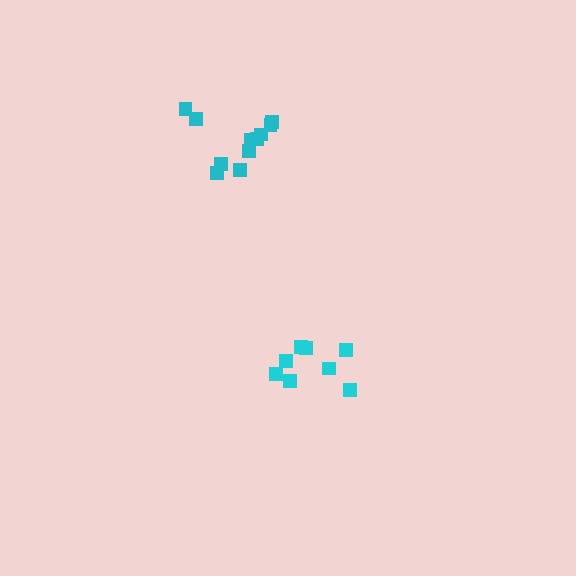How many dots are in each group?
Group 1: 11 dots, Group 2: 8 dots (19 total).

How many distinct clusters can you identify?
There are 2 distinct clusters.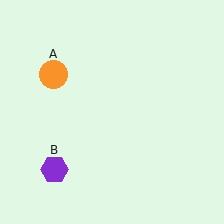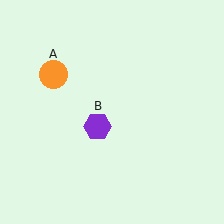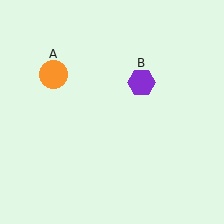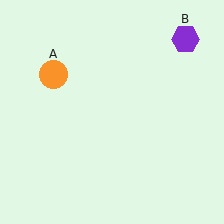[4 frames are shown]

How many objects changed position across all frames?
1 object changed position: purple hexagon (object B).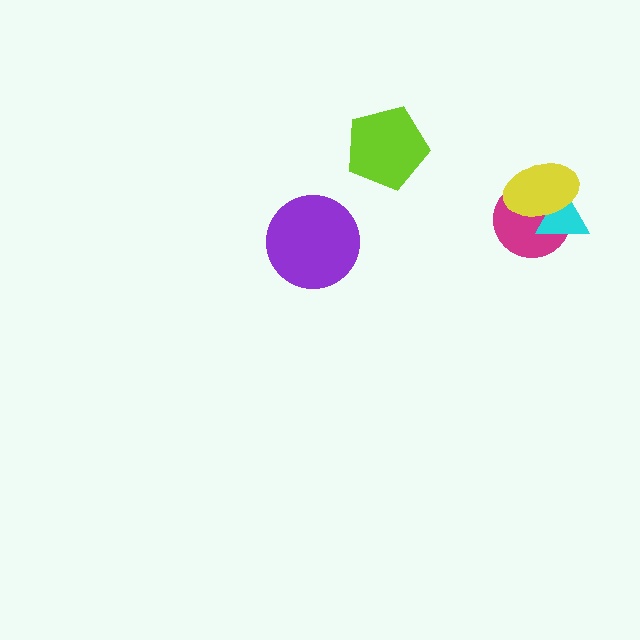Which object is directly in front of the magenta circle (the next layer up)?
The cyan triangle is directly in front of the magenta circle.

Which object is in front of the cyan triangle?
The yellow ellipse is in front of the cyan triangle.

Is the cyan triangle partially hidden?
Yes, it is partially covered by another shape.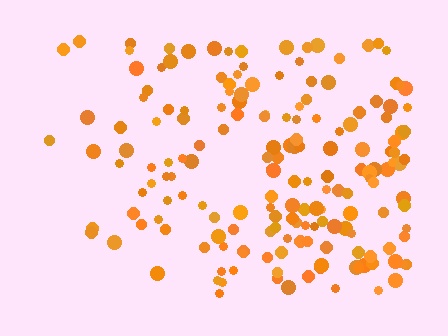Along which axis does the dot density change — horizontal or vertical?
Horizontal.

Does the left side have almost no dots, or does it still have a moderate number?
Still a moderate number, just noticeably fewer than the right.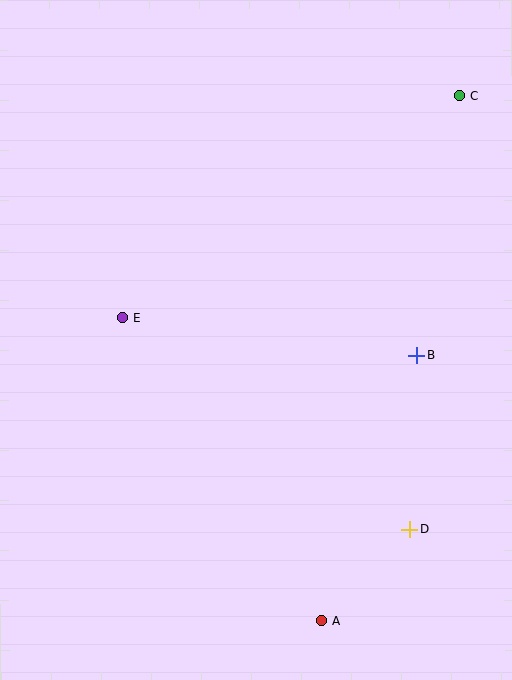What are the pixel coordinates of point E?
Point E is at (123, 318).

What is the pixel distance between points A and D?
The distance between A and D is 128 pixels.